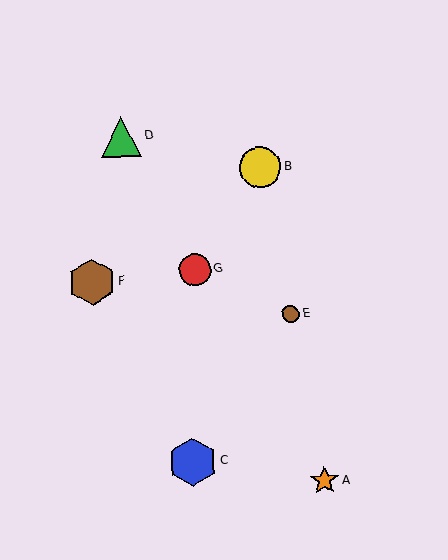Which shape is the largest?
The blue hexagon (labeled C) is the largest.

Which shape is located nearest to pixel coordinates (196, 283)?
The red circle (labeled G) at (195, 270) is nearest to that location.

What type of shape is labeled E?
Shape E is a brown circle.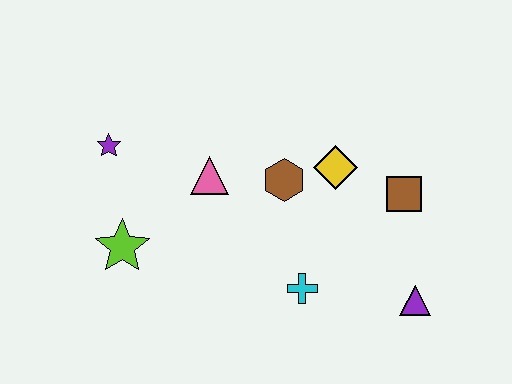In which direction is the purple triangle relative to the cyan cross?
The purple triangle is to the right of the cyan cross.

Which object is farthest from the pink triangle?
The purple triangle is farthest from the pink triangle.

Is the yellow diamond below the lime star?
No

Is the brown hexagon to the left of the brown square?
Yes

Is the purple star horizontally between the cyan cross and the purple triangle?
No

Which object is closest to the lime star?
The purple star is closest to the lime star.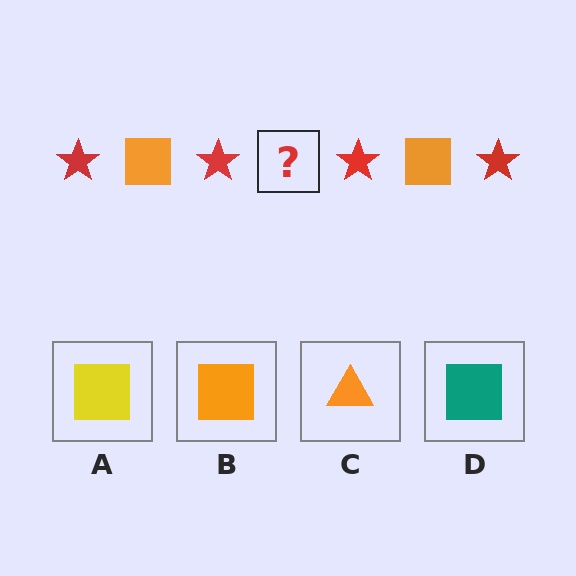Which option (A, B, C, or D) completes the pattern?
B.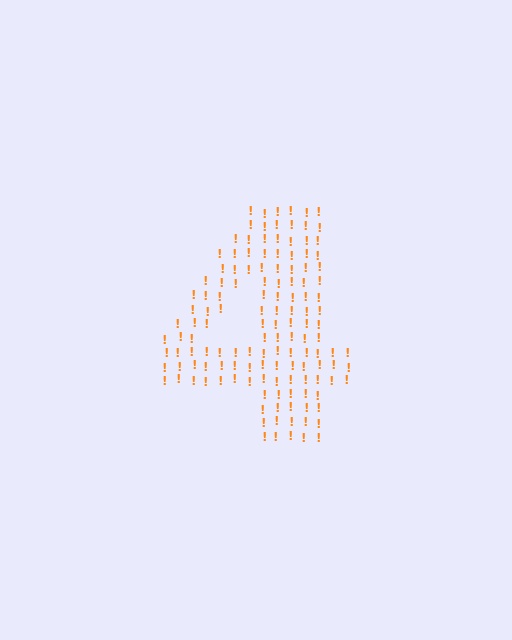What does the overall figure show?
The overall figure shows the digit 4.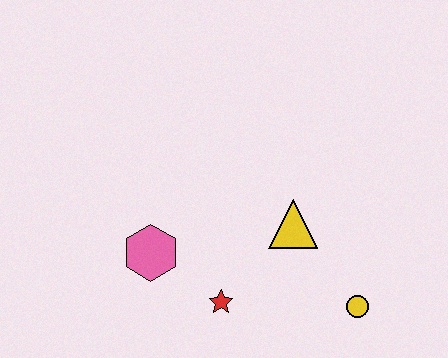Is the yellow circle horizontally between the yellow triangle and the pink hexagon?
No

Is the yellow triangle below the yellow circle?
No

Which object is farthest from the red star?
The yellow circle is farthest from the red star.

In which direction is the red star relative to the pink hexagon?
The red star is to the right of the pink hexagon.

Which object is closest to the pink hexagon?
The red star is closest to the pink hexagon.